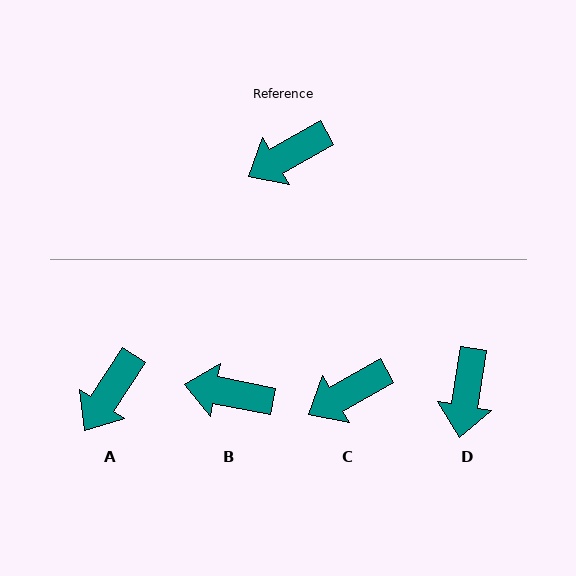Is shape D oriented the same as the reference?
No, it is off by about 51 degrees.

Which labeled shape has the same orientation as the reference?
C.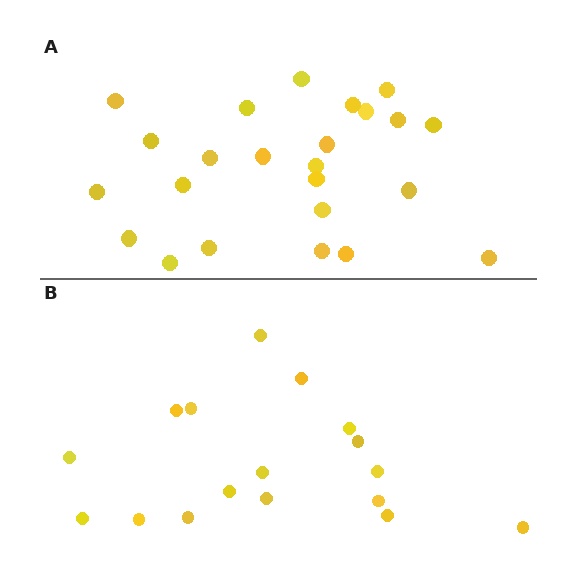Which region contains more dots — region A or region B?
Region A (the top region) has more dots.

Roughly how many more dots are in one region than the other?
Region A has roughly 8 or so more dots than region B.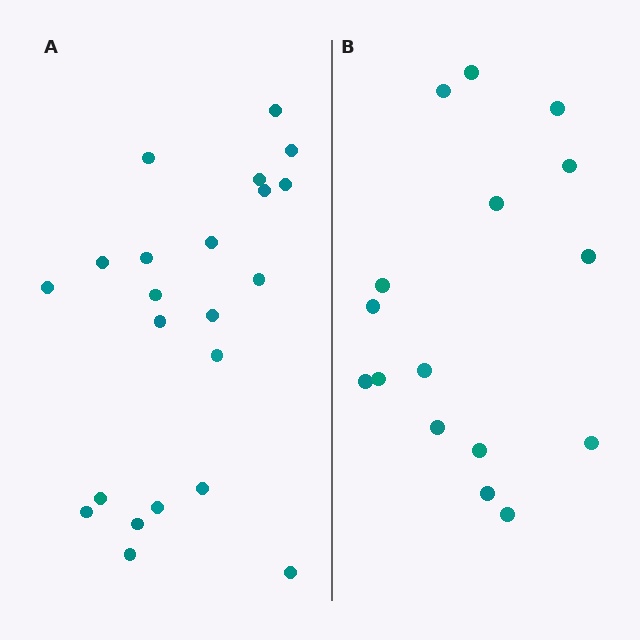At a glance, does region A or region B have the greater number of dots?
Region A (the left region) has more dots.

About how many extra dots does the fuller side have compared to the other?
Region A has about 6 more dots than region B.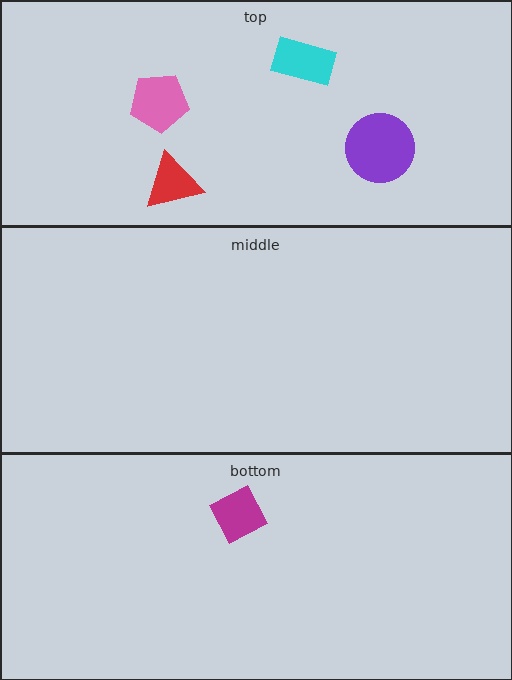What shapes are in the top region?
The cyan rectangle, the purple circle, the pink pentagon, the red triangle.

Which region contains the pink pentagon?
The top region.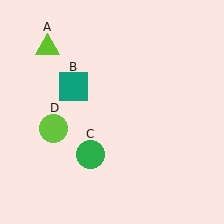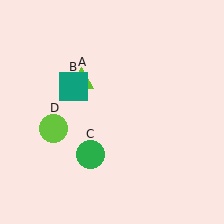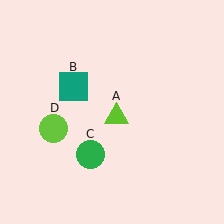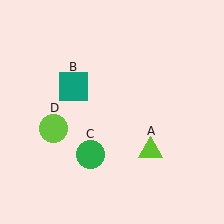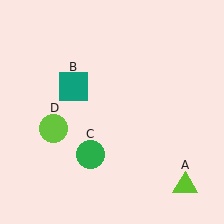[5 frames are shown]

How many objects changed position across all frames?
1 object changed position: lime triangle (object A).